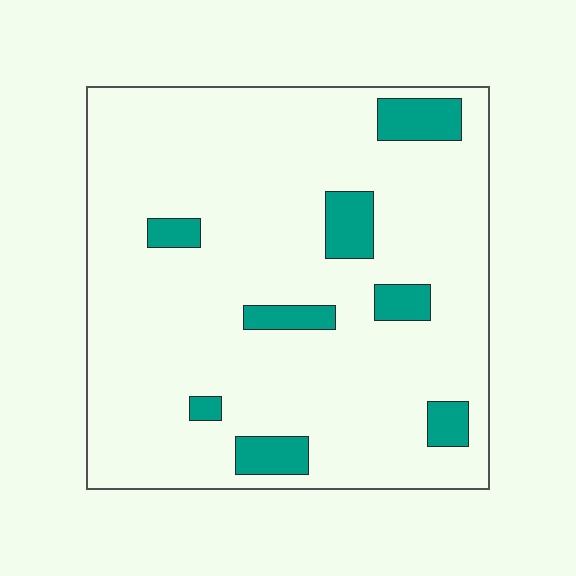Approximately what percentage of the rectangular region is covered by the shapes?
Approximately 10%.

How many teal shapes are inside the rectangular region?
8.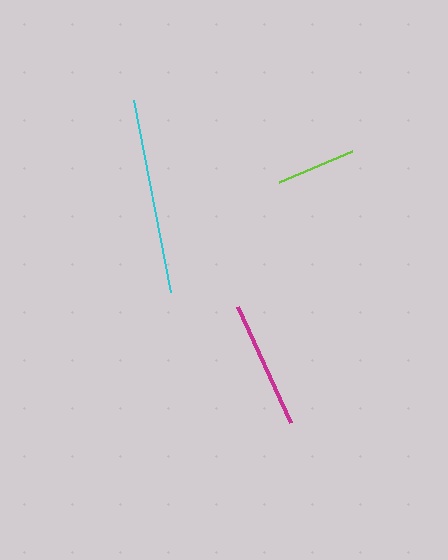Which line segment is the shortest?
The lime line is the shortest at approximately 79 pixels.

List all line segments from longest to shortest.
From longest to shortest: cyan, magenta, lime.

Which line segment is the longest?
The cyan line is the longest at approximately 196 pixels.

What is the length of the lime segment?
The lime segment is approximately 79 pixels long.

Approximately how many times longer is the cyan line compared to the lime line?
The cyan line is approximately 2.5 times the length of the lime line.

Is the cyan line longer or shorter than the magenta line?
The cyan line is longer than the magenta line.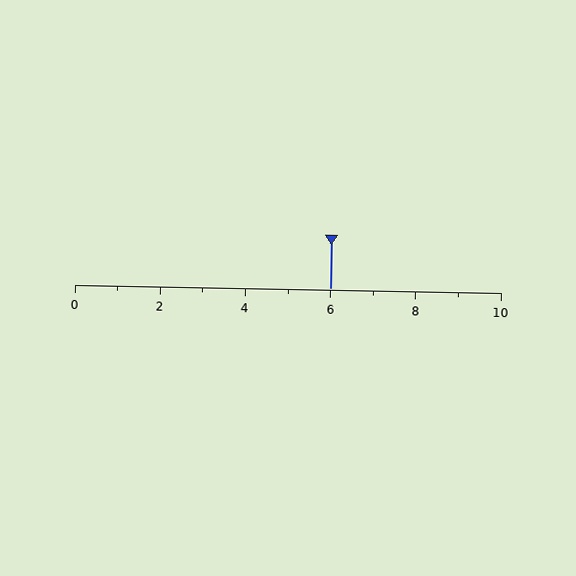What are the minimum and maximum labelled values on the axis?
The axis runs from 0 to 10.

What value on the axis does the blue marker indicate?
The marker indicates approximately 6.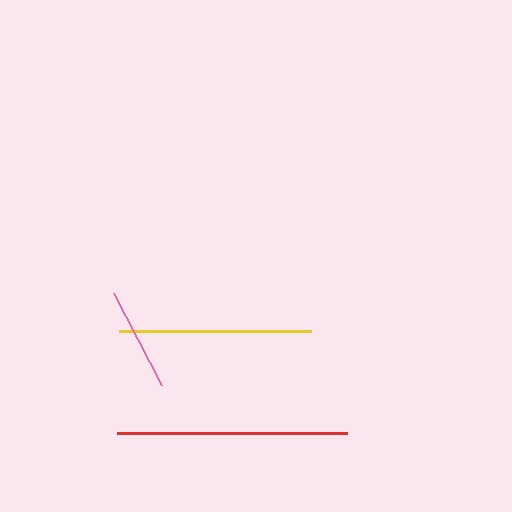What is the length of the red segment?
The red segment is approximately 230 pixels long.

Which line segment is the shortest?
The pink line is the shortest at approximately 104 pixels.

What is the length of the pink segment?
The pink segment is approximately 104 pixels long.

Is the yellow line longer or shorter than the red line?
The red line is longer than the yellow line.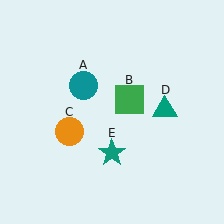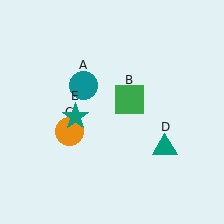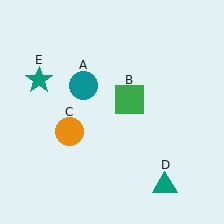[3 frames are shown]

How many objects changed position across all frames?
2 objects changed position: teal triangle (object D), teal star (object E).